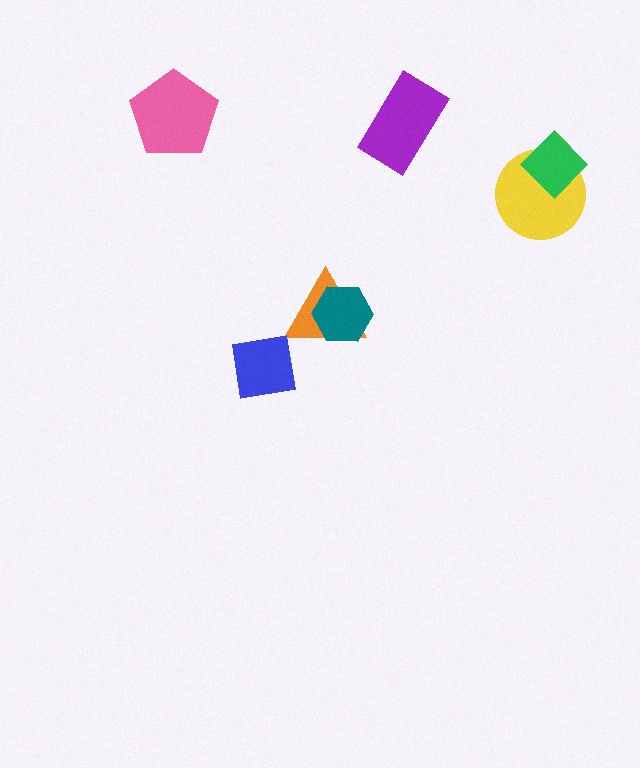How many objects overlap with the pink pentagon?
0 objects overlap with the pink pentagon.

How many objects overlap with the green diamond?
1 object overlaps with the green diamond.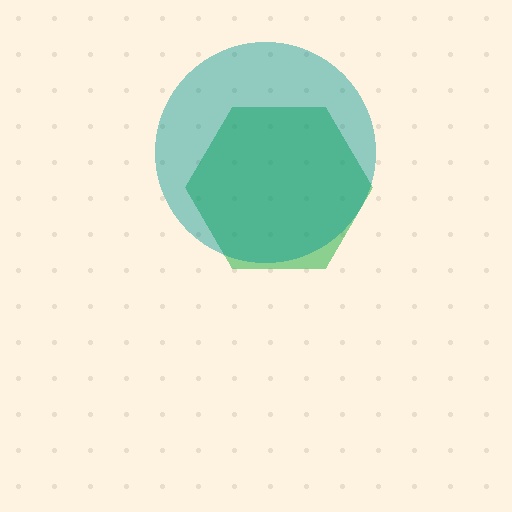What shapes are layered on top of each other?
The layered shapes are: a green hexagon, a teal circle.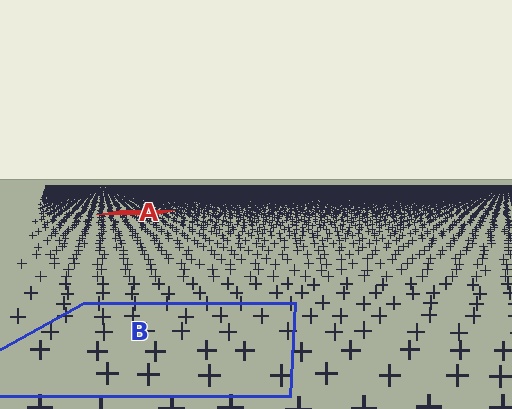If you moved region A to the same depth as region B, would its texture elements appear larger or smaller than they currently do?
They would appear larger. At a closer depth, the same texture elements are projected at a bigger on-screen size.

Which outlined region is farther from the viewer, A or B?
Region A is farther from the viewer — the texture elements inside it appear smaller and more densely packed.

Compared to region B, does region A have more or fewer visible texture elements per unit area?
Region A has more texture elements per unit area — they are packed more densely because it is farther away.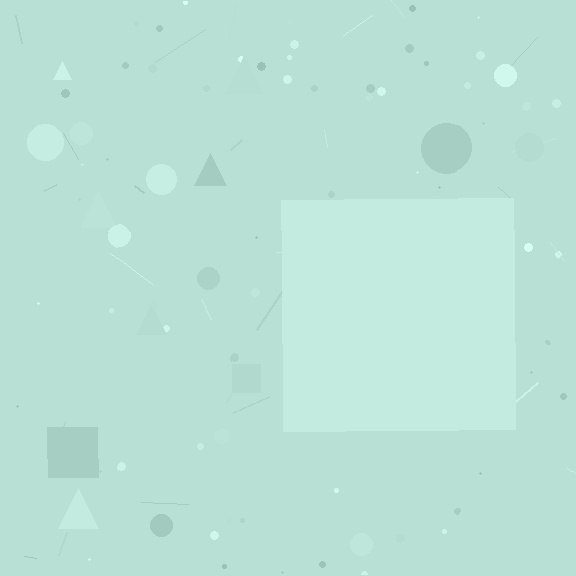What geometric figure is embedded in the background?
A square is embedded in the background.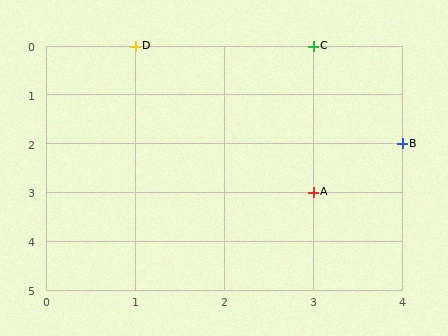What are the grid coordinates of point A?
Point A is at grid coordinates (3, 3).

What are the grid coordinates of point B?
Point B is at grid coordinates (4, 2).